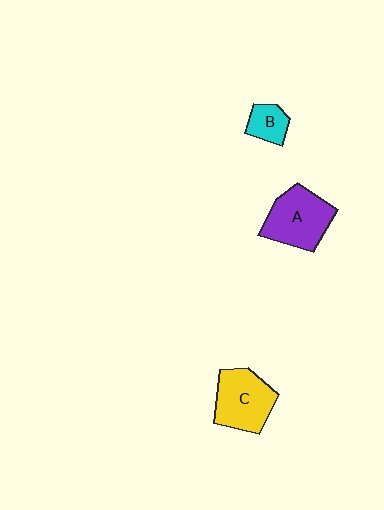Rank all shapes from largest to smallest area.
From largest to smallest: A (purple), C (yellow), B (cyan).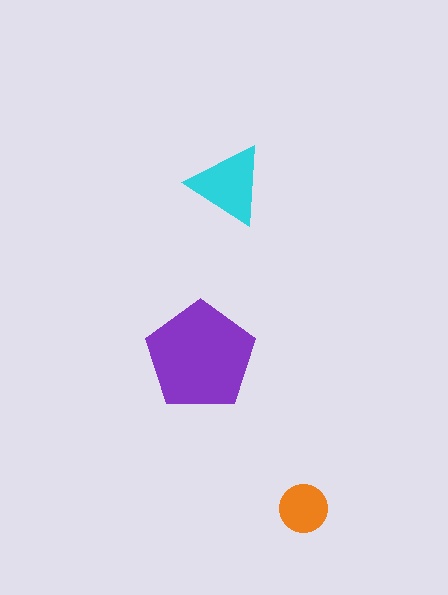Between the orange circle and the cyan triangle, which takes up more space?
The cyan triangle.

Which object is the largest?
The purple pentagon.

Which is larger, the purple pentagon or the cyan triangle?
The purple pentagon.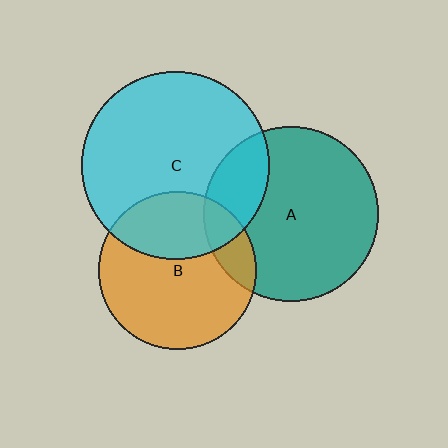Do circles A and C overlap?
Yes.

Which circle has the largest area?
Circle C (cyan).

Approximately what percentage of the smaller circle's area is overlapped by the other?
Approximately 20%.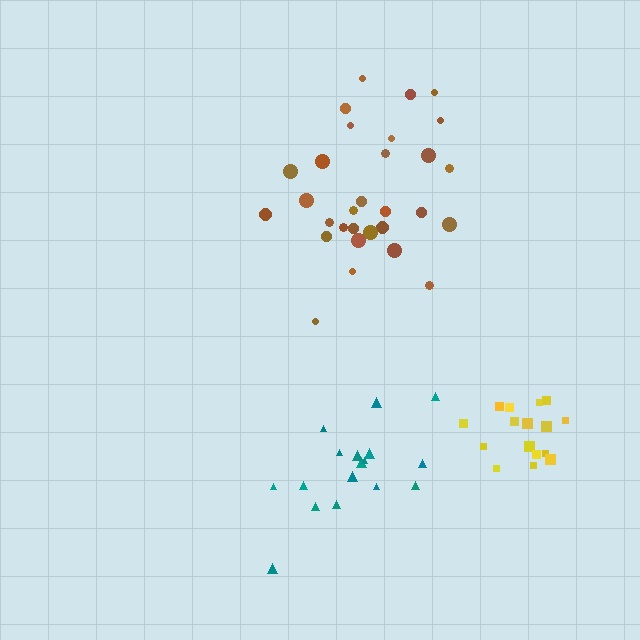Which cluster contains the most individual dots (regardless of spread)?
Brown (30).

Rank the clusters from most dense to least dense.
yellow, teal, brown.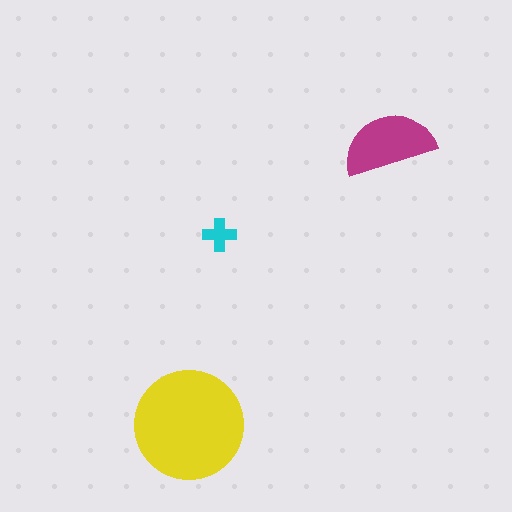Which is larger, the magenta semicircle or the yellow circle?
The yellow circle.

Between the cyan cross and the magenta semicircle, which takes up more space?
The magenta semicircle.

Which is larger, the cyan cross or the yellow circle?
The yellow circle.